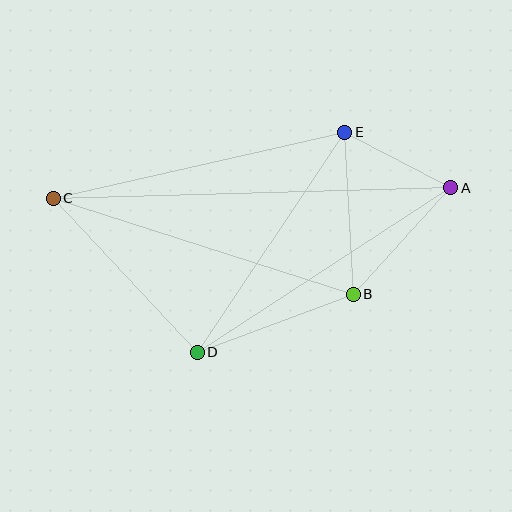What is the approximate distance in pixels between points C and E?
The distance between C and E is approximately 299 pixels.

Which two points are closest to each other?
Points A and E are closest to each other.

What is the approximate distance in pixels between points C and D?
The distance between C and D is approximately 211 pixels.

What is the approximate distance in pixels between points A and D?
The distance between A and D is approximately 302 pixels.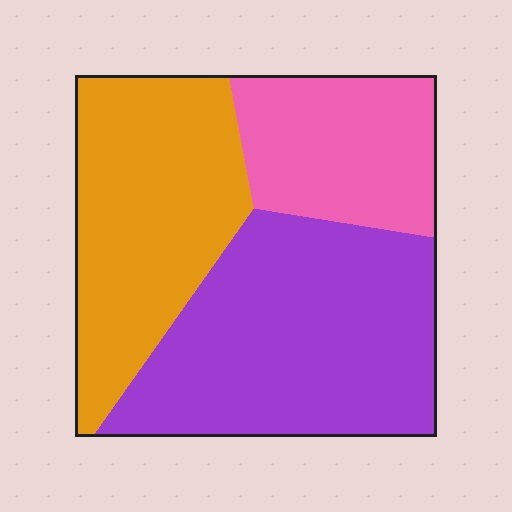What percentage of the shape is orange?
Orange takes up about one third (1/3) of the shape.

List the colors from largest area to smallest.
From largest to smallest: purple, orange, pink.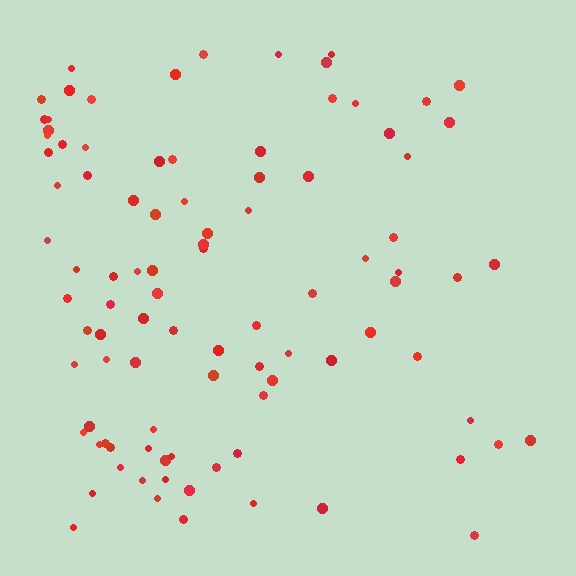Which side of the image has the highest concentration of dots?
The left.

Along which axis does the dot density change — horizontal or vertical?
Horizontal.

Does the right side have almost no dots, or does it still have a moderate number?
Still a moderate number, just noticeably fewer than the left.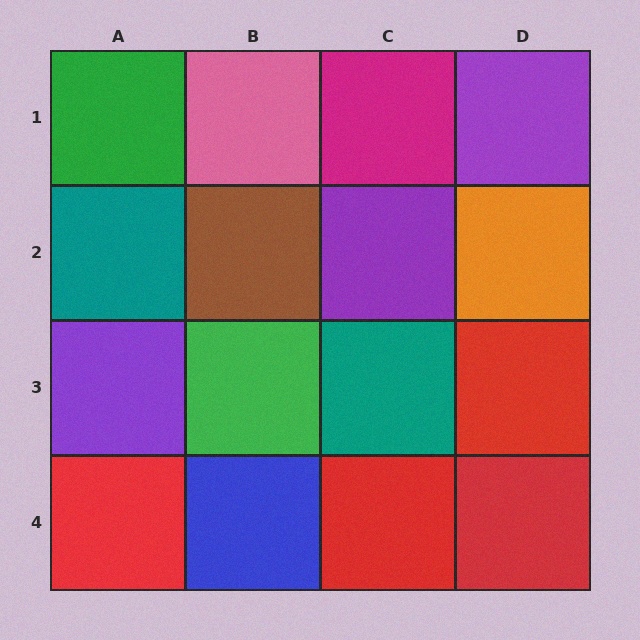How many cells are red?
4 cells are red.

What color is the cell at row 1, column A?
Green.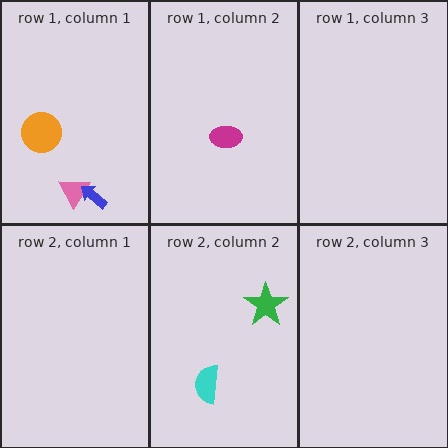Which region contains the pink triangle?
The row 1, column 1 region.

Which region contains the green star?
The row 2, column 2 region.